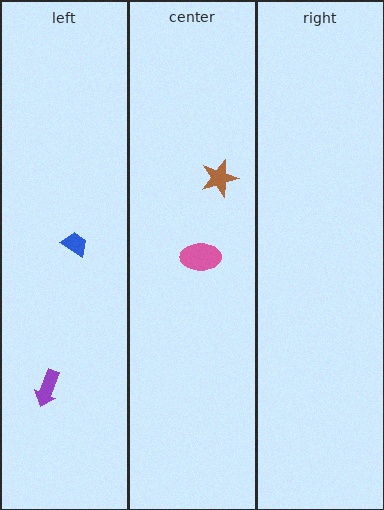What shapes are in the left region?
The blue trapezoid, the purple arrow.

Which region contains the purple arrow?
The left region.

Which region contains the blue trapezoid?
The left region.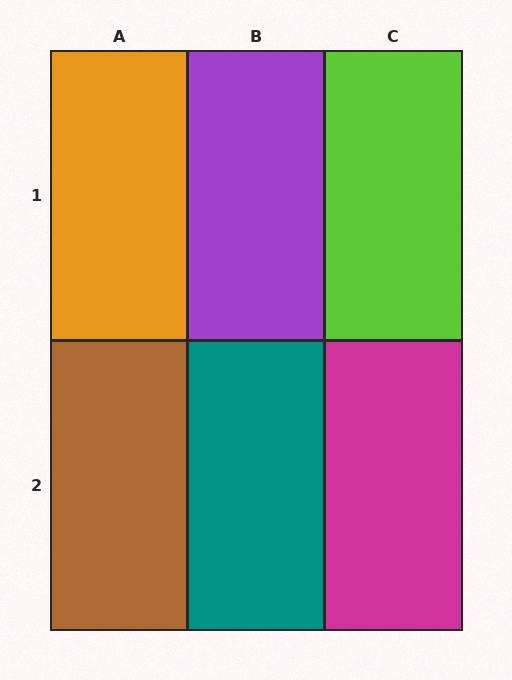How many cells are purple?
1 cell is purple.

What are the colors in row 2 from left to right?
Brown, teal, magenta.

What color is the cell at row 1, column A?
Orange.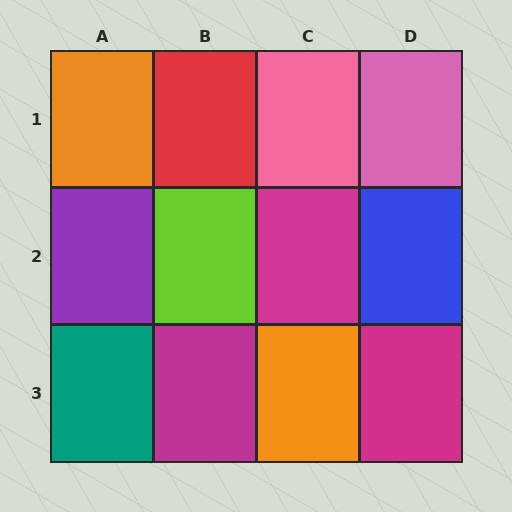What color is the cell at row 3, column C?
Orange.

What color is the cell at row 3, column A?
Teal.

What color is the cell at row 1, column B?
Red.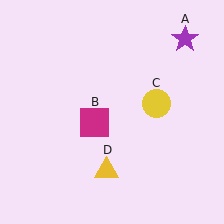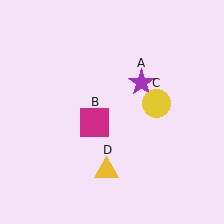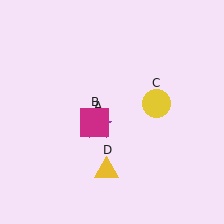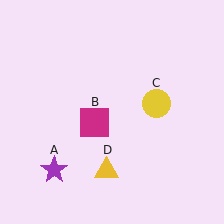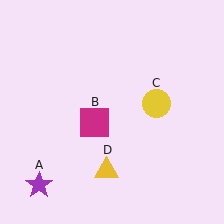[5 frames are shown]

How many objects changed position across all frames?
1 object changed position: purple star (object A).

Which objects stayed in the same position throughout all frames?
Magenta square (object B) and yellow circle (object C) and yellow triangle (object D) remained stationary.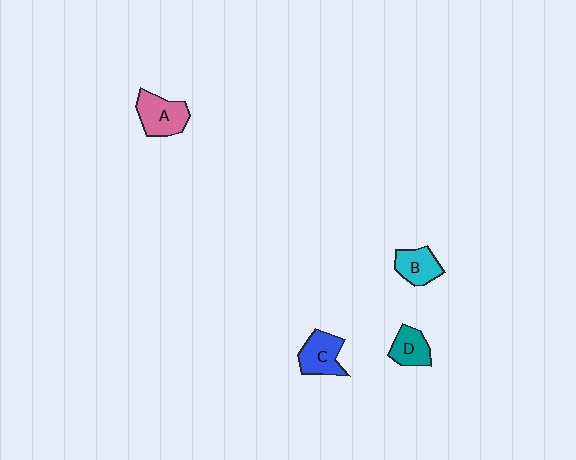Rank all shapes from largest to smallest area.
From largest to smallest: A (pink), C (blue), B (cyan), D (teal).